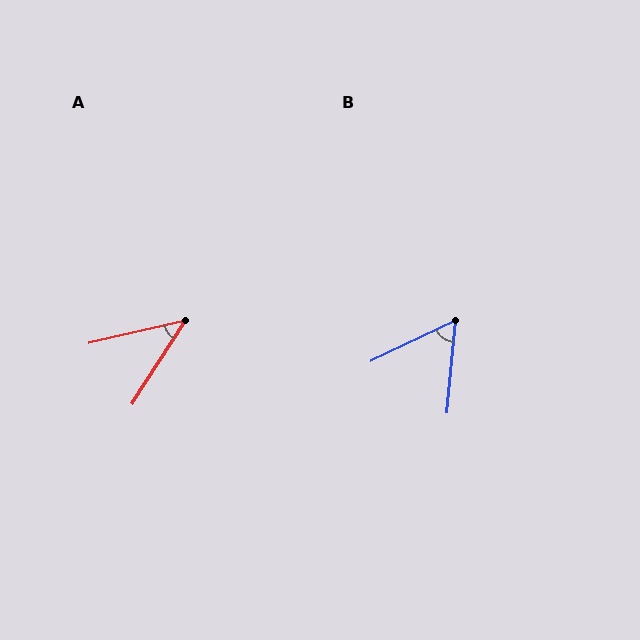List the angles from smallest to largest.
A (44°), B (59°).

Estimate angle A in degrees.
Approximately 44 degrees.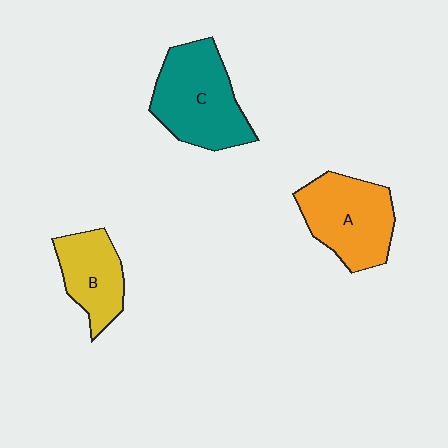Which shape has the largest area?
Shape C (teal).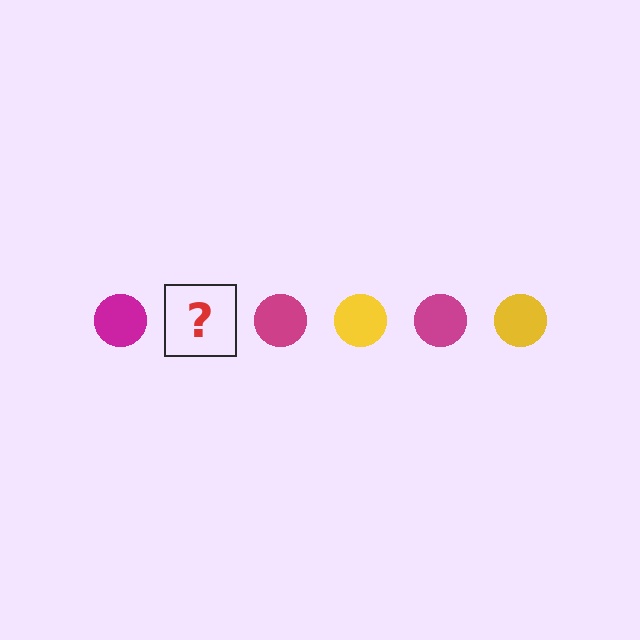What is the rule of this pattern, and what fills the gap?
The rule is that the pattern cycles through magenta, yellow circles. The gap should be filled with a yellow circle.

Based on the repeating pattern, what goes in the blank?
The blank should be a yellow circle.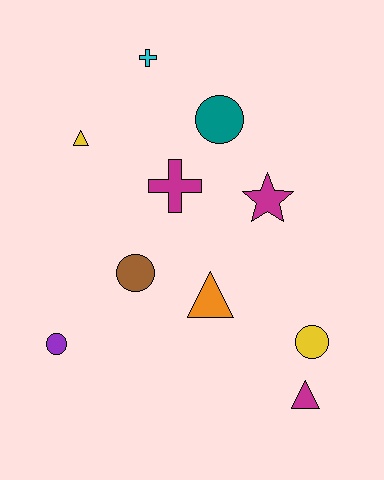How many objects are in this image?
There are 10 objects.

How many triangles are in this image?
There are 3 triangles.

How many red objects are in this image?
There are no red objects.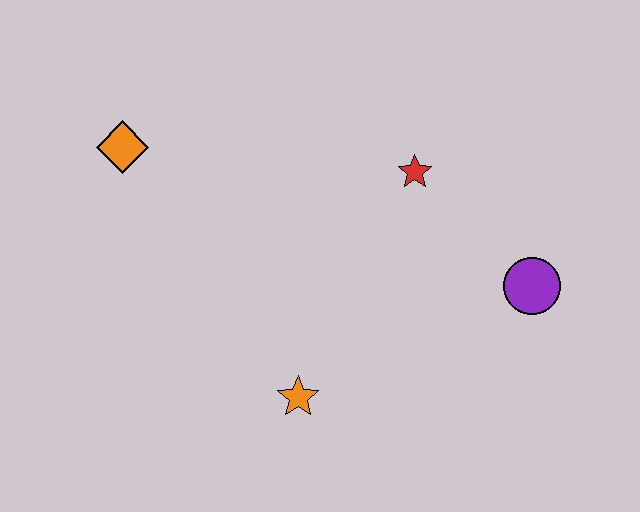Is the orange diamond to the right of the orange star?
No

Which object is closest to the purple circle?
The red star is closest to the purple circle.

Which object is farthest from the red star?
The orange diamond is farthest from the red star.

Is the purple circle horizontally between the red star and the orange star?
No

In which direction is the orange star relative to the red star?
The orange star is below the red star.